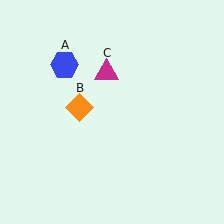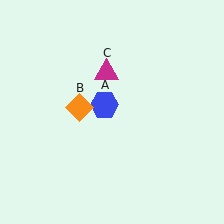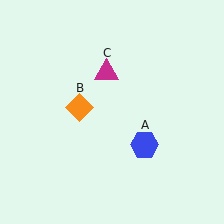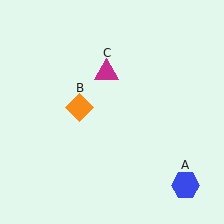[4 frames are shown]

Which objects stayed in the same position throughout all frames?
Orange diamond (object B) and magenta triangle (object C) remained stationary.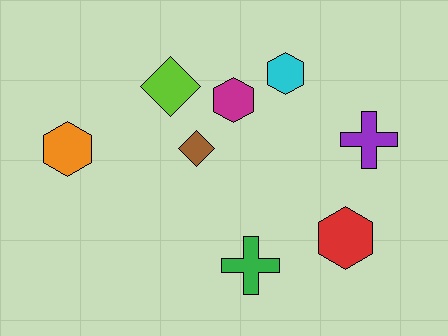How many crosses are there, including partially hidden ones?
There are 2 crosses.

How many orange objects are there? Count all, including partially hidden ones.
There is 1 orange object.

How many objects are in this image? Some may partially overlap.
There are 8 objects.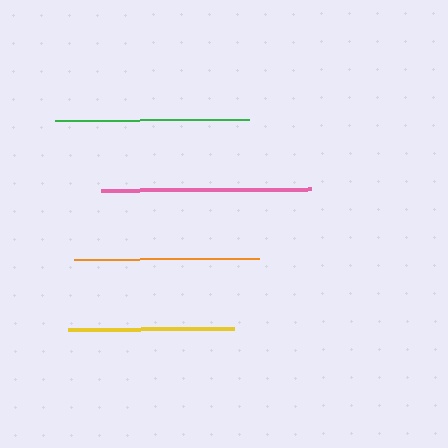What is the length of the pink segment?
The pink segment is approximately 210 pixels long.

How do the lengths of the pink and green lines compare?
The pink and green lines are approximately the same length.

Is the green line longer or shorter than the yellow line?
The green line is longer than the yellow line.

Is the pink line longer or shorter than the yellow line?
The pink line is longer than the yellow line.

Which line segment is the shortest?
The yellow line is the shortest at approximately 166 pixels.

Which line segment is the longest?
The pink line is the longest at approximately 210 pixels.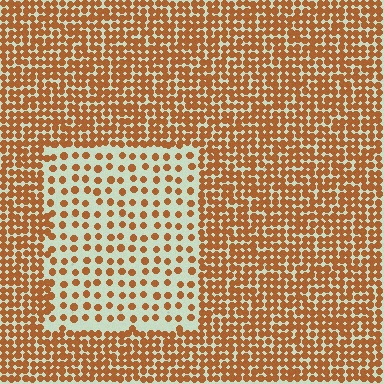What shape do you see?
I see a rectangle.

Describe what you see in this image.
The image contains small brown elements arranged at two different densities. A rectangle-shaped region is visible where the elements are less densely packed than the surrounding area.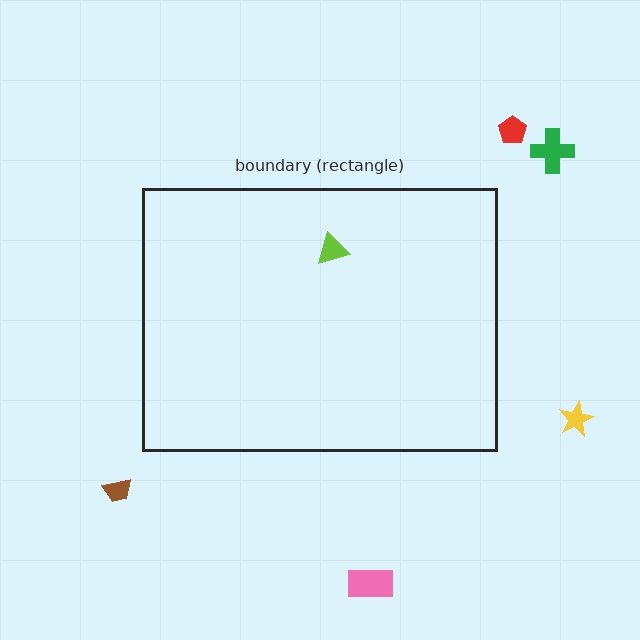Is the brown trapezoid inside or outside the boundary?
Outside.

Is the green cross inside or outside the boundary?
Outside.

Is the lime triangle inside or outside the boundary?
Inside.